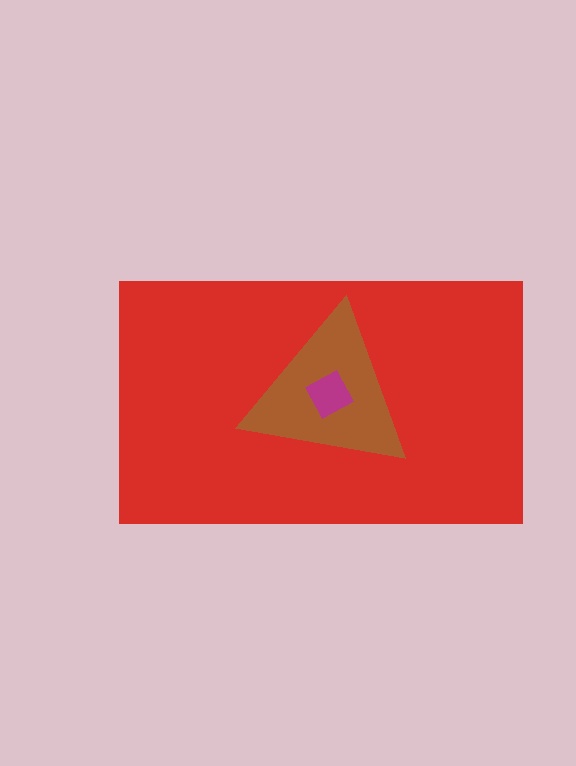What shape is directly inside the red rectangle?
The brown triangle.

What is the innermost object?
The magenta diamond.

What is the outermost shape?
The red rectangle.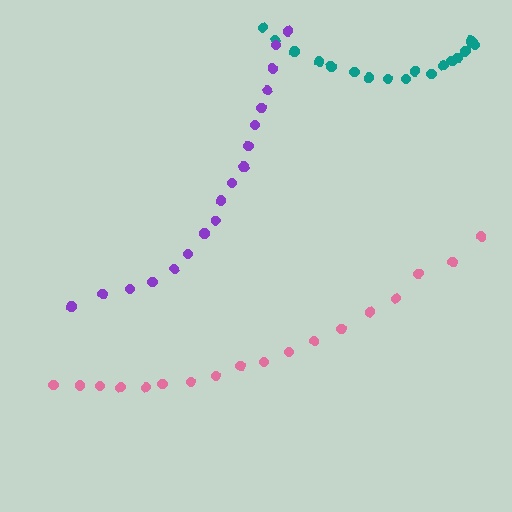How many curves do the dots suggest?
There are 3 distinct paths.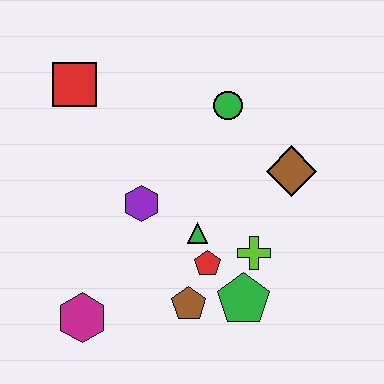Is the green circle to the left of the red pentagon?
No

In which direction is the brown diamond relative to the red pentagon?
The brown diamond is above the red pentagon.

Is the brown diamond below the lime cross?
No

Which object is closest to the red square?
The purple hexagon is closest to the red square.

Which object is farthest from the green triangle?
The red square is farthest from the green triangle.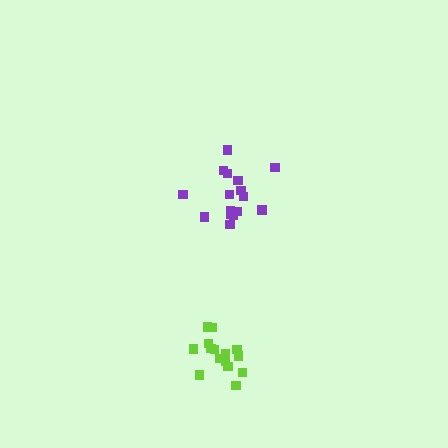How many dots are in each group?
Group 1: 15 dots, Group 2: 16 dots (31 total).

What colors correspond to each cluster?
The clusters are colored: lime, purple.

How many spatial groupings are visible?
There are 2 spatial groupings.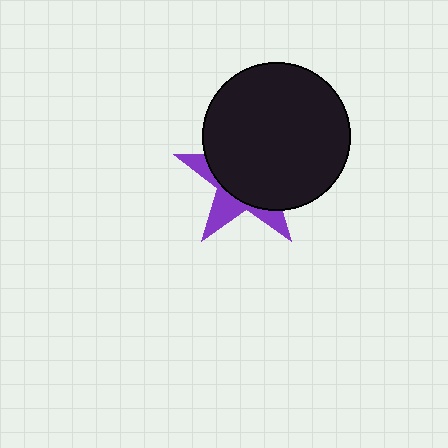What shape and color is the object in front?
The object in front is a black circle.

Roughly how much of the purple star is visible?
A small part of it is visible (roughly 31%).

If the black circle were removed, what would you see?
You would see the complete purple star.